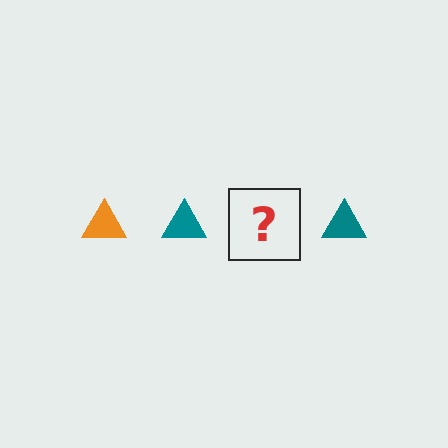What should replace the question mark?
The question mark should be replaced with an orange triangle.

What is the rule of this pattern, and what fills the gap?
The rule is that the pattern cycles through orange, teal triangles. The gap should be filled with an orange triangle.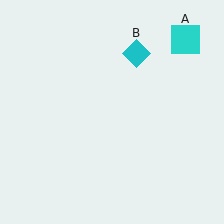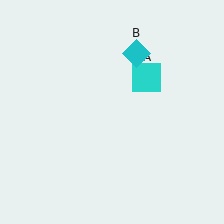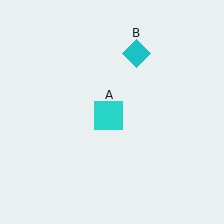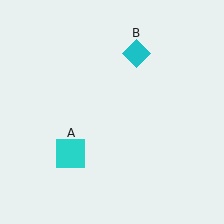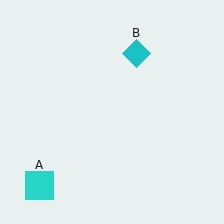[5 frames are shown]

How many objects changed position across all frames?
1 object changed position: cyan square (object A).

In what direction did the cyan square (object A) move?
The cyan square (object A) moved down and to the left.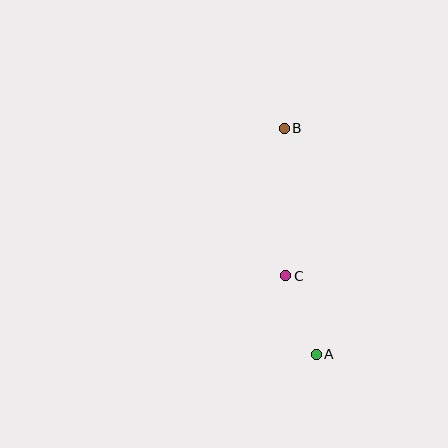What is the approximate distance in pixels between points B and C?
The distance between B and C is approximately 147 pixels.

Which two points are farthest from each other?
Points A and B are farthest from each other.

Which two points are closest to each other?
Points A and C are closest to each other.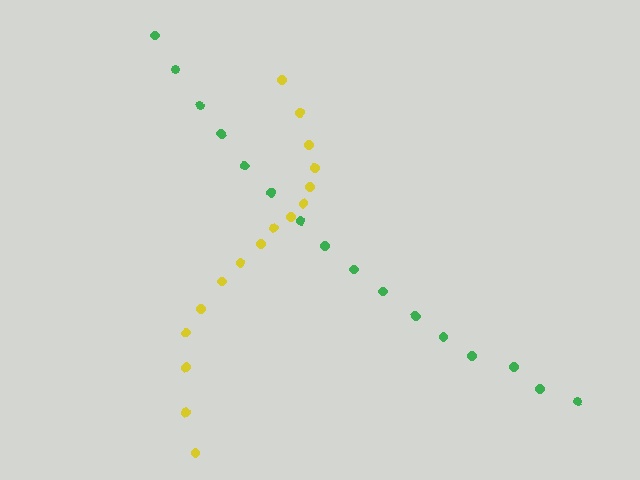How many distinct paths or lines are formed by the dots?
There are 2 distinct paths.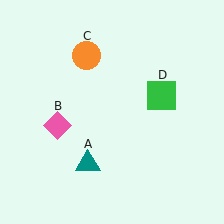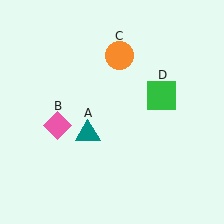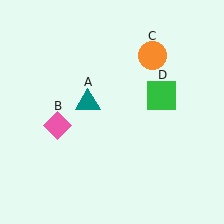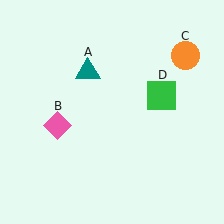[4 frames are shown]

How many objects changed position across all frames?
2 objects changed position: teal triangle (object A), orange circle (object C).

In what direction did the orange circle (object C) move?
The orange circle (object C) moved right.